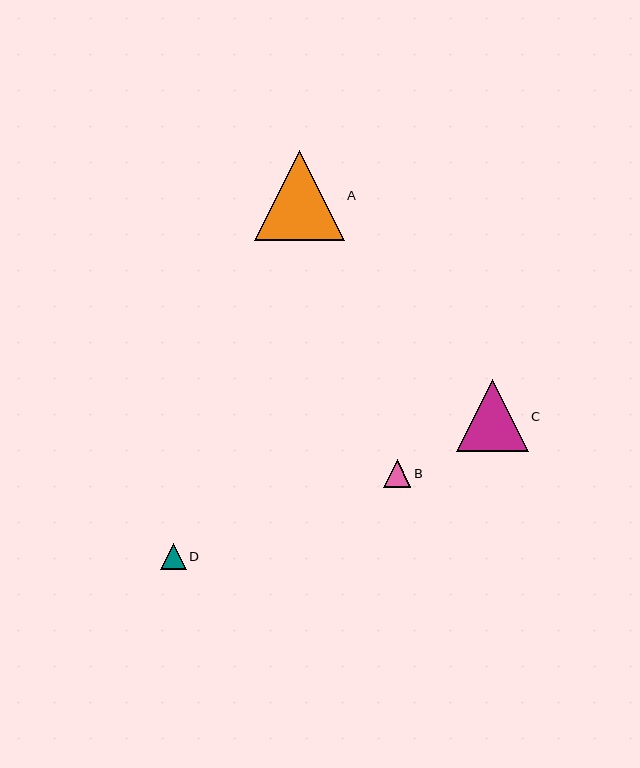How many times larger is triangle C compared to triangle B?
Triangle C is approximately 2.6 times the size of triangle B.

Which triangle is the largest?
Triangle A is the largest with a size of approximately 90 pixels.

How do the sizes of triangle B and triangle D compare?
Triangle B and triangle D are approximately the same size.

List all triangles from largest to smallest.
From largest to smallest: A, C, B, D.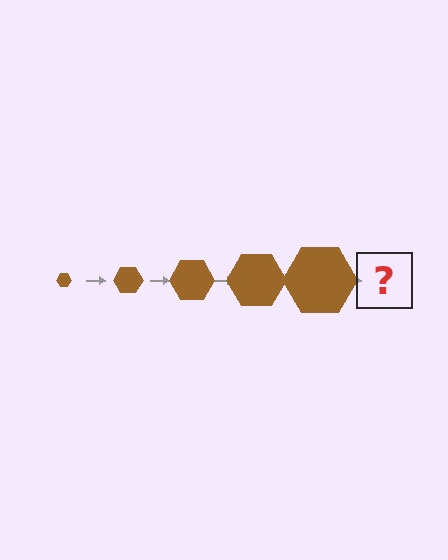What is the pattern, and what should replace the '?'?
The pattern is that the hexagon gets progressively larger each step. The '?' should be a brown hexagon, larger than the previous one.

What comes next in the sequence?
The next element should be a brown hexagon, larger than the previous one.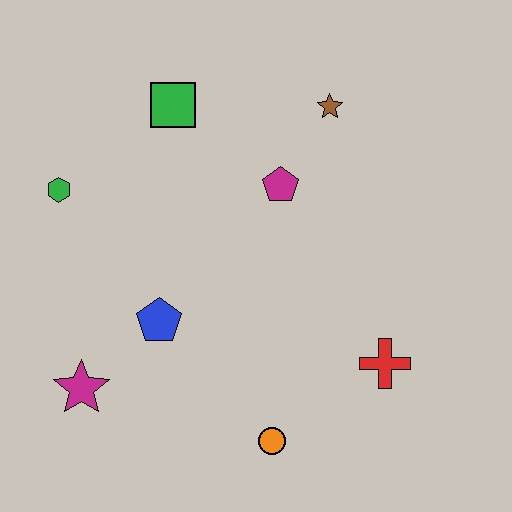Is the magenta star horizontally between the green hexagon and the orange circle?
Yes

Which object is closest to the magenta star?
The blue pentagon is closest to the magenta star.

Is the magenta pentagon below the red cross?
No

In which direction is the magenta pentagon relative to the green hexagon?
The magenta pentagon is to the right of the green hexagon.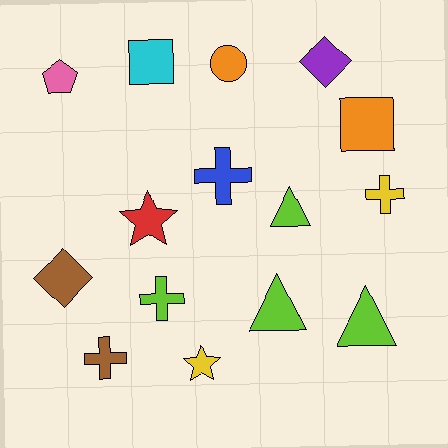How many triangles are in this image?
There are 3 triangles.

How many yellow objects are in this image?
There are 2 yellow objects.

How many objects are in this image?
There are 15 objects.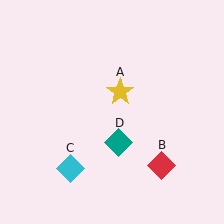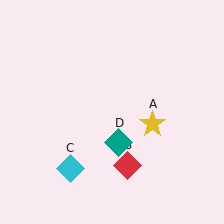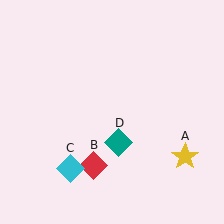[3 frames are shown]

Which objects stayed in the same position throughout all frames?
Cyan diamond (object C) and teal diamond (object D) remained stationary.